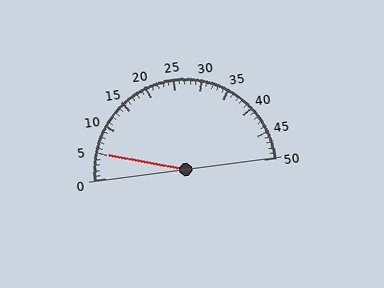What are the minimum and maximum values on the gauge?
The gauge ranges from 0 to 50.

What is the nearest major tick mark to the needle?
The nearest major tick mark is 5.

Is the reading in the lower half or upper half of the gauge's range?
The reading is in the lower half of the range (0 to 50).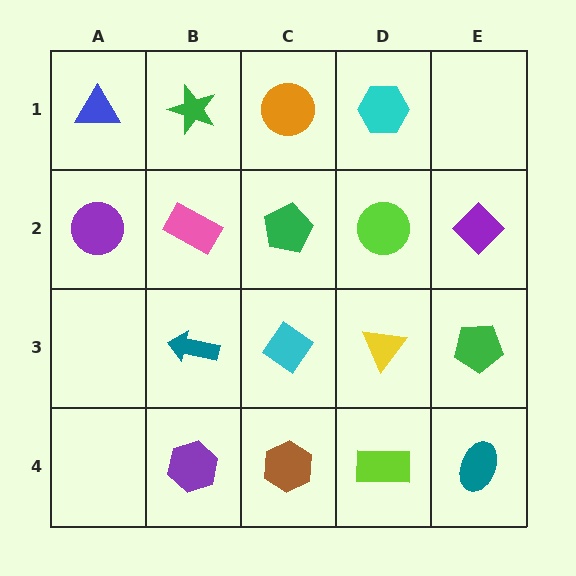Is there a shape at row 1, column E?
No, that cell is empty.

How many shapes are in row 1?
4 shapes.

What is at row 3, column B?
A teal arrow.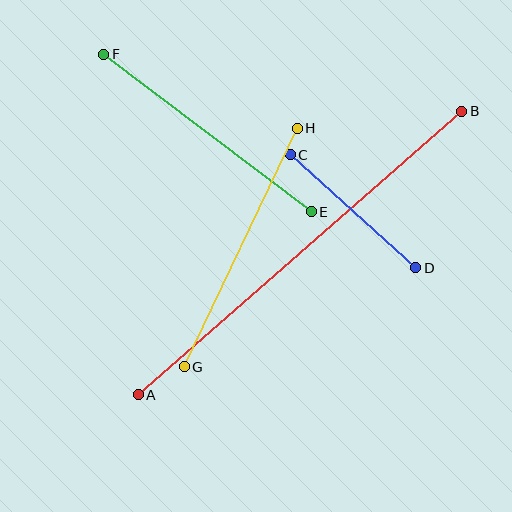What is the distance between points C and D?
The distance is approximately 169 pixels.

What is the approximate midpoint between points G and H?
The midpoint is at approximately (241, 247) pixels.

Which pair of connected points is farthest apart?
Points A and B are farthest apart.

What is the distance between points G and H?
The distance is approximately 264 pixels.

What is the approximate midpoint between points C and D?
The midpoint is at approximately (353, 211) pixels.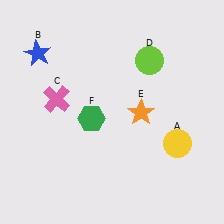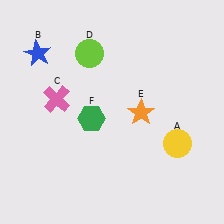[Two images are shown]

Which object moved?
The lime circle (D) moved left.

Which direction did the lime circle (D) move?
The lime circle (D) moved left.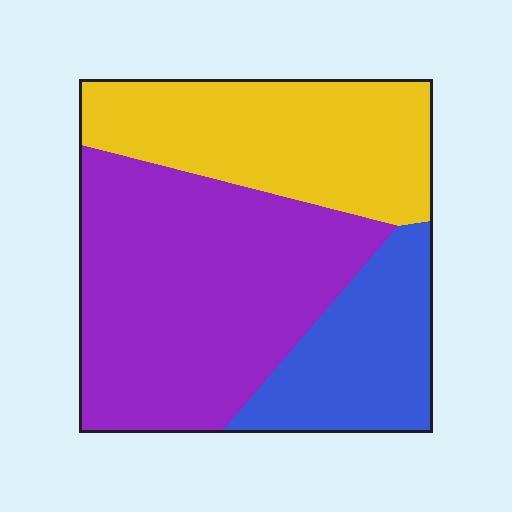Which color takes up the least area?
Blue, at roughly 20%.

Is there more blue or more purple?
Purple.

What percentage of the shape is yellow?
Yellow covers about 30% of the shape.